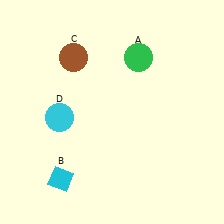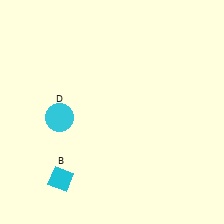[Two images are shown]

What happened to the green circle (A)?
The green circle (A) was removed in Image 2. It was in the top-right area of Image 1.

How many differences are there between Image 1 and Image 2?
There are 2 differences between the two images.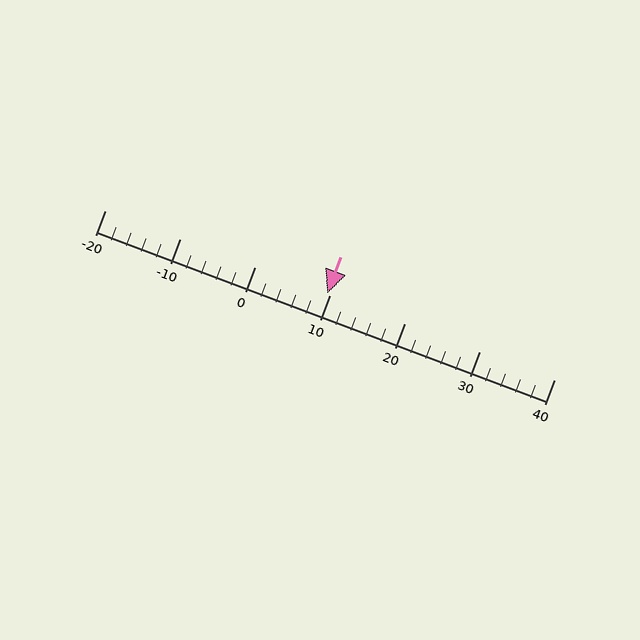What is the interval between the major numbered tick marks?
The major tick marks are spaced 10 units apart.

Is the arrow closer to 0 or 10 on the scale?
The arrow is closer to 10.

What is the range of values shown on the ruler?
The ruler shows values from -20 to 40.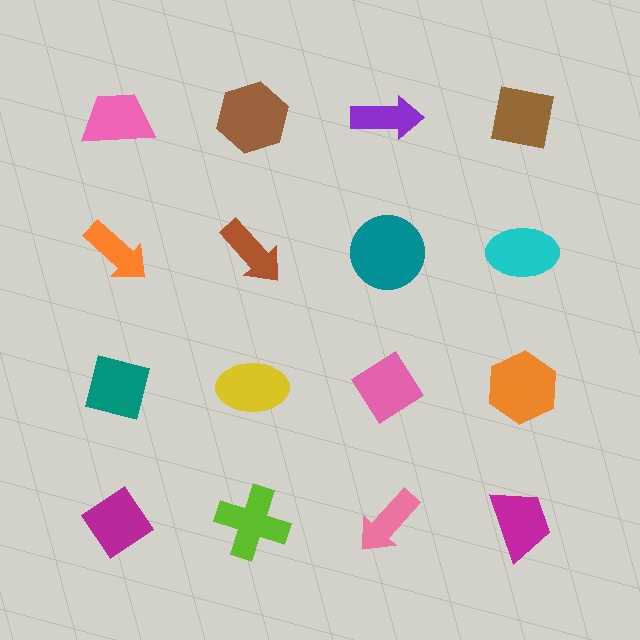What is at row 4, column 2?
A lime cross.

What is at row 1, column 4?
A brown square.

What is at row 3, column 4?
An orange hexagon.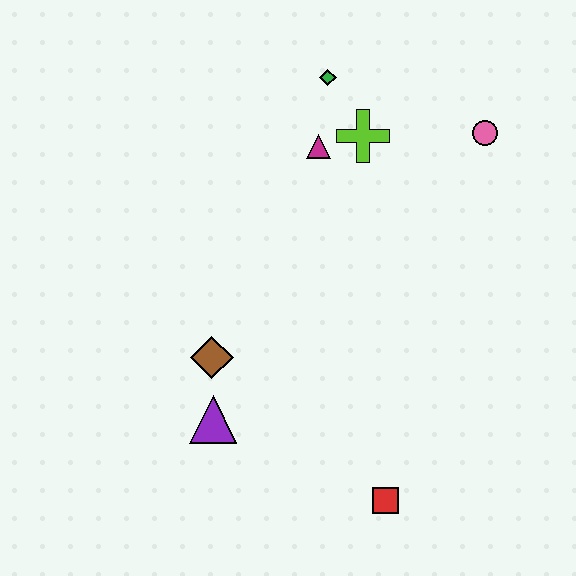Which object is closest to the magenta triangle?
The lime cross is closest to the magenta triangle.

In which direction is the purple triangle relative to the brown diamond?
The purple triangle is below the brown diamond.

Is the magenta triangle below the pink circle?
Yes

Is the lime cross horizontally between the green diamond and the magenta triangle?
No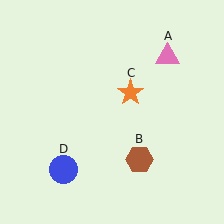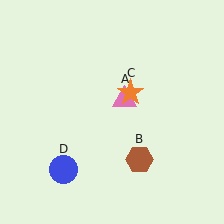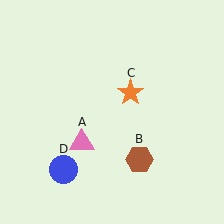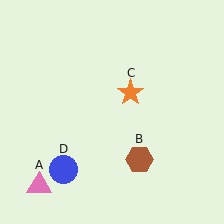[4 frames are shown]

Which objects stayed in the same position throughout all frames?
Brown hexagon (object B) and orange star (object C) and blue circle (object D) remained stationary.